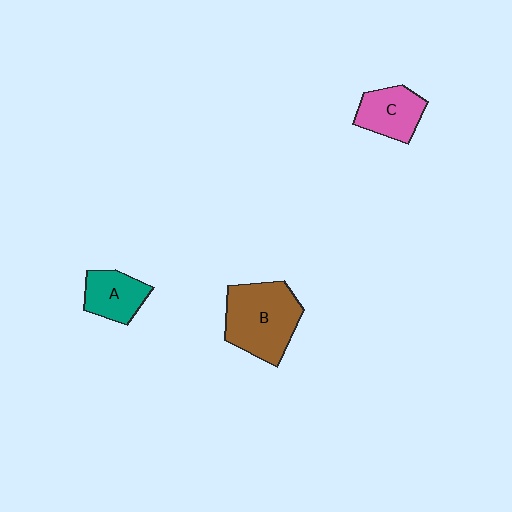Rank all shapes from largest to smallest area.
From largest to smallest: B (brown), C (pink), A (teal).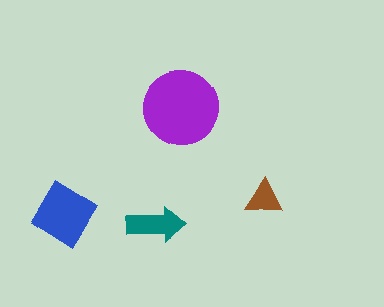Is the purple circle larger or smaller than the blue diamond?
Larger.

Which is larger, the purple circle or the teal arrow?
The purple circle.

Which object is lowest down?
The teal arrow is bottommost.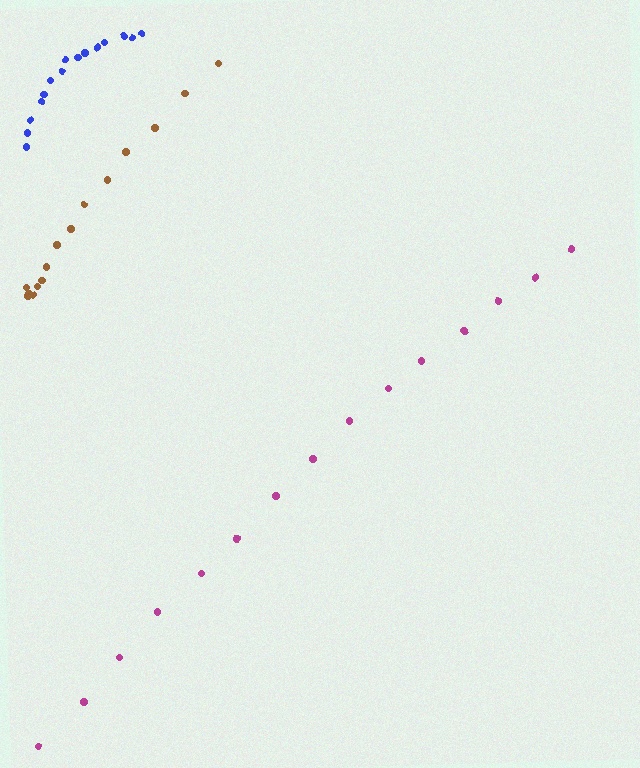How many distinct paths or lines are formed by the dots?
There are 3 distinct paths.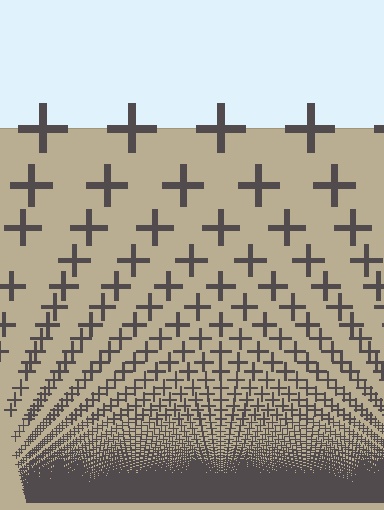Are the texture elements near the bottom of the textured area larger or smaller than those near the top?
Smaller. The gradient is inverted — elements near the bottom are smaller and denser.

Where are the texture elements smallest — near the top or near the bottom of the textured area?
Near the bottom.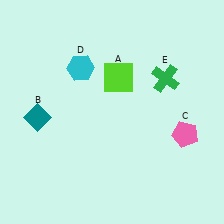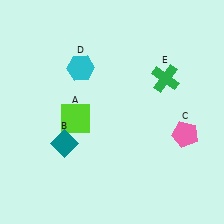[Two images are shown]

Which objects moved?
The objects that moved are: the lime square (A), the teal diamond (B).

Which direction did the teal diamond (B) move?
The teal diamond (B) moved right.